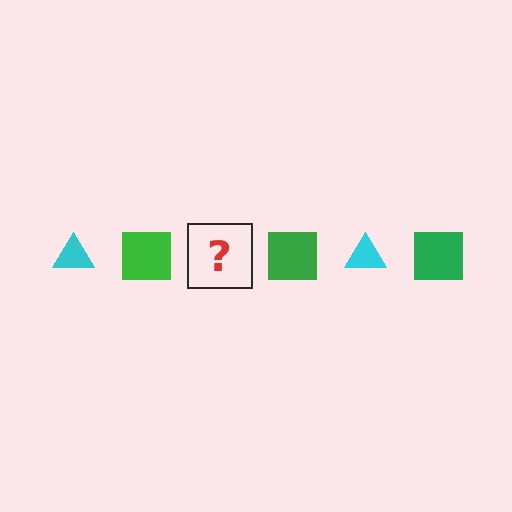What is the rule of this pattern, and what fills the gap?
The rule is that the pattern alternates between cyan triangle and green square. The gap should be filled with a cyan triangle.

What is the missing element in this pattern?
The missing element is a cyan triangle.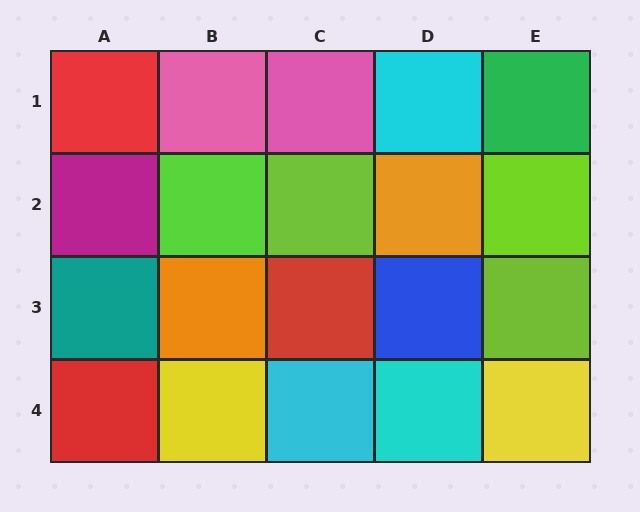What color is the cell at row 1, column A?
Red.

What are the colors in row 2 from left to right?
Magenta, lime, lime, orange, lime.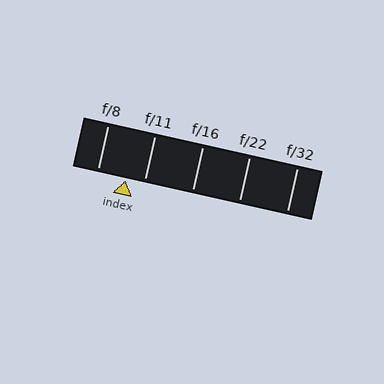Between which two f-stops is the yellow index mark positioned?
The index mark is between f/8 and f/11.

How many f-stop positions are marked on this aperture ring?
There are 5 f-stop positions marked.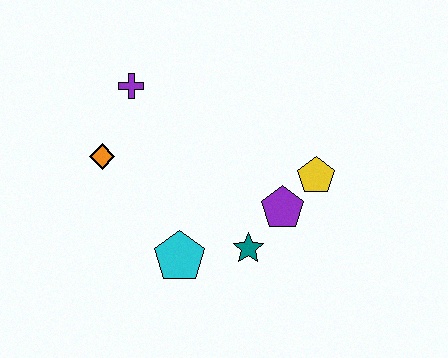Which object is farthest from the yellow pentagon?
The orange diamond is farthest from the yellow pentagon.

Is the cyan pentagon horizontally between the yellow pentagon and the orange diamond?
Yes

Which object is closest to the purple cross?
The orange diamond is closest to the purple cross.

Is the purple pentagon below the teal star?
No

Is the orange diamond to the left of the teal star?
Yes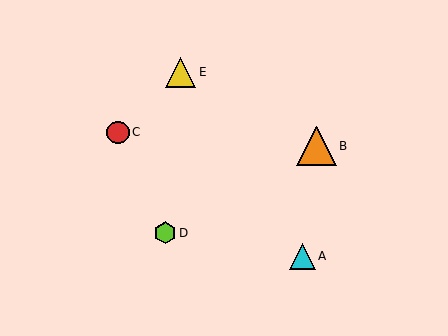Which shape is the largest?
The orange triangle (labeled B) is the largest.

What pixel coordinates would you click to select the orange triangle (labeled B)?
Click at (317, 146) to select the orange triangle B.